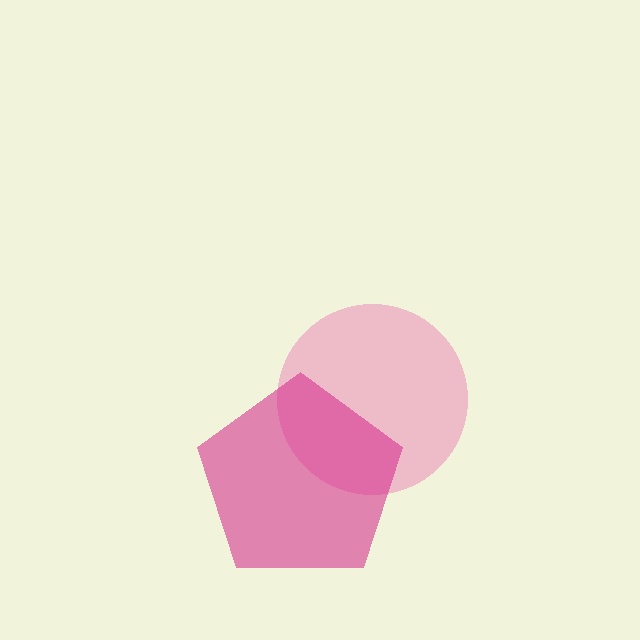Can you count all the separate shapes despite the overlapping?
Yes, there are 2 separate shapes.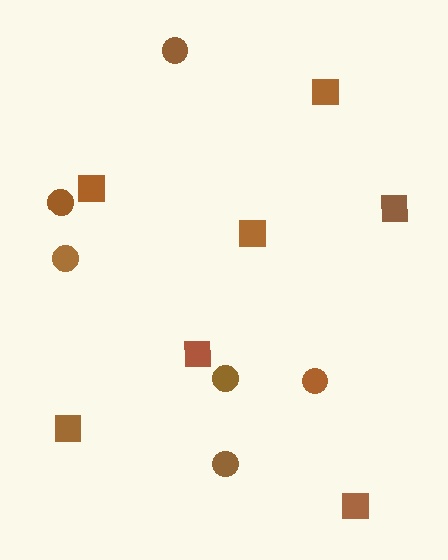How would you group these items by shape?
There are 2 groups: one group of squares (7) and one group of circles (6).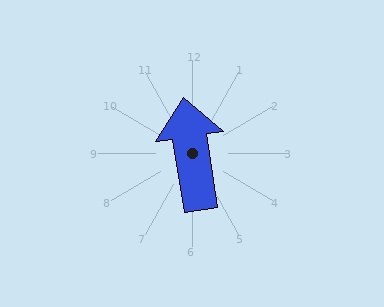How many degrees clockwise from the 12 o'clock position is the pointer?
Approximately 351 degrees.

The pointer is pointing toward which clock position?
Roughly 12 o'clock.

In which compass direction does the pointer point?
North.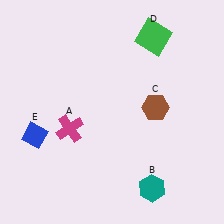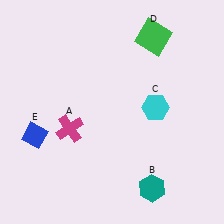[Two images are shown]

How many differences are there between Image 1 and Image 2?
There is 1 difference between the two images.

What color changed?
The hexagon (C) changed from brown in Image 1 to cyan in Image 2.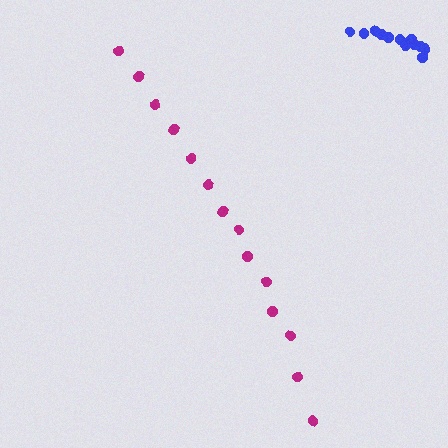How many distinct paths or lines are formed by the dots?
There are 2 distinct paths.